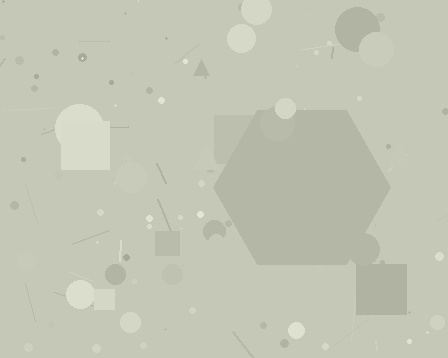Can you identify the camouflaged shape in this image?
The camouflaged shape is a hexagon.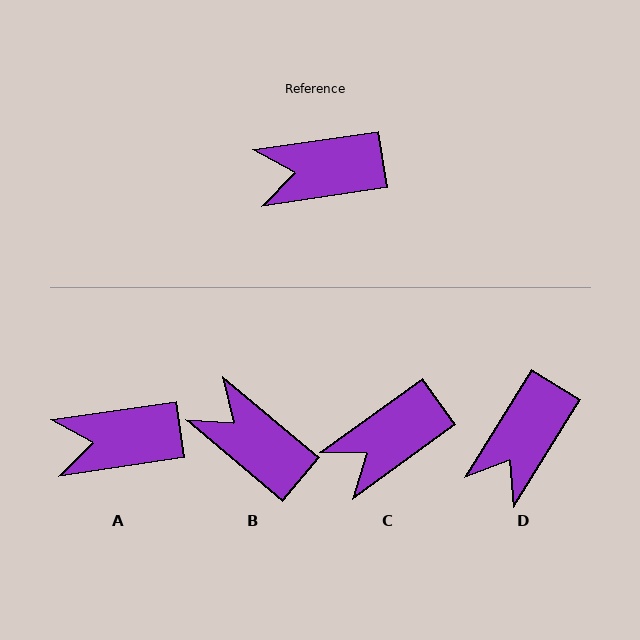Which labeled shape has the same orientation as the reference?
A.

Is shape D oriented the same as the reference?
No, it is off by about 50 degrees.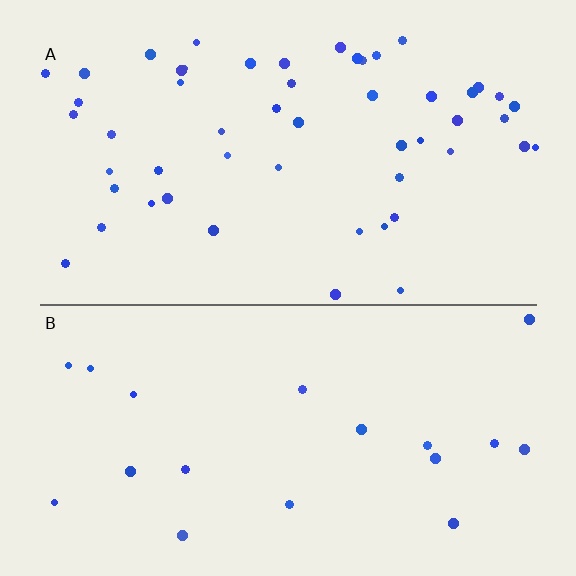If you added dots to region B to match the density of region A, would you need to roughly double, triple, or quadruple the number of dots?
Approximately triple.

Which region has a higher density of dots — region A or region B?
A (the top).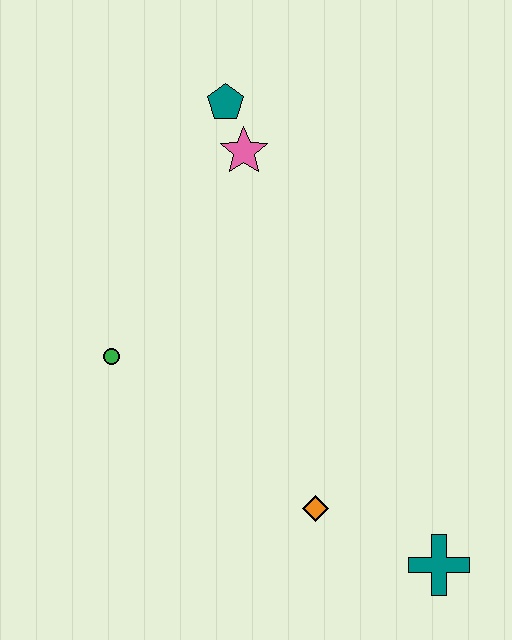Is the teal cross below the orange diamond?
Yes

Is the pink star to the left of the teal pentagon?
No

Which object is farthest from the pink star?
The teal cross is farthest from the pink star.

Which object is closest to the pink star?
The teal pentagon is closest to the pink star.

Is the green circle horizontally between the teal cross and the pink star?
No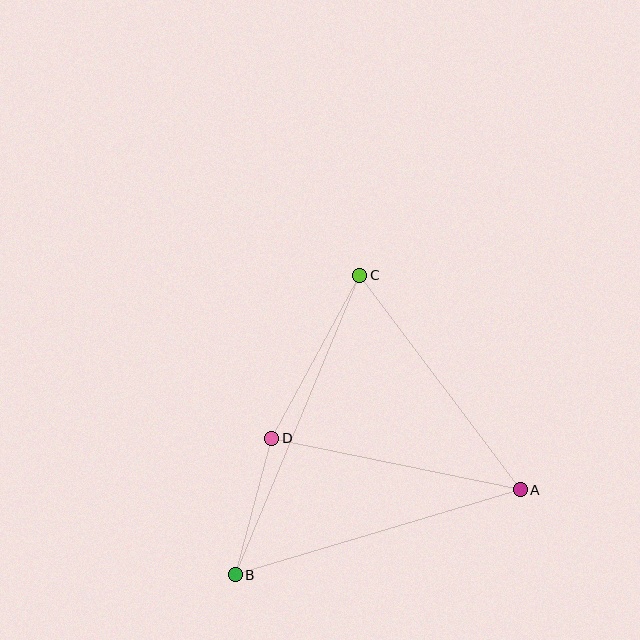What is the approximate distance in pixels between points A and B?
The distance between A and B is approximately 298 pixels.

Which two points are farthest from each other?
Points B and C are farthest from each other.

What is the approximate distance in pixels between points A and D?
The distance between A and D is approximately 254 pixels.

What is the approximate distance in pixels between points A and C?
The distance between A and C is approximately 268 pixels.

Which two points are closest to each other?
Points B and D are closest to each other.